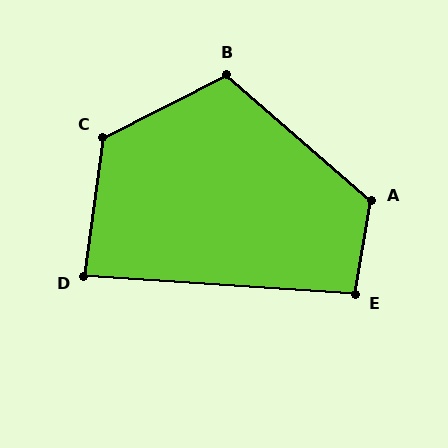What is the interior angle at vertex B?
Approximately 112 degrees (obtuse).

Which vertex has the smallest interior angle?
D, at approximately 86 degrees.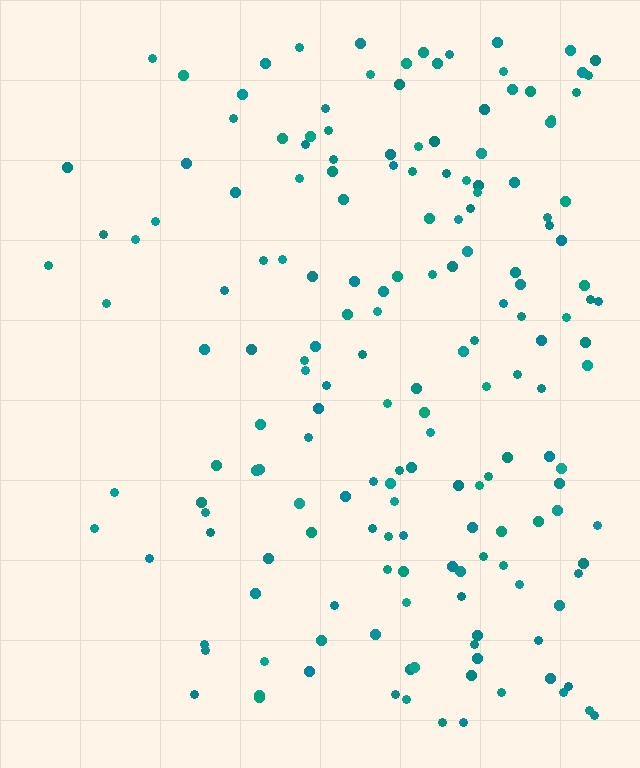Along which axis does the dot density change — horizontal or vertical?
Horizontal.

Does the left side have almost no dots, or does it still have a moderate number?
Still a moderate number, just noticeably fewer than the right.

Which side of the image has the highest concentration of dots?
The right.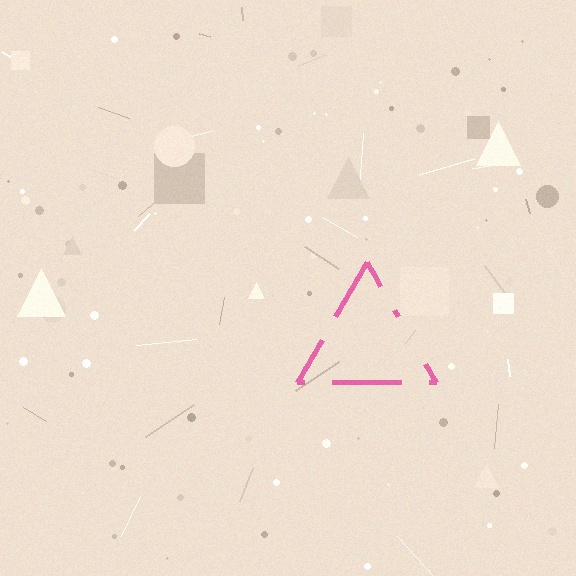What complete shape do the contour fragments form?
The contour fragments form a triangle.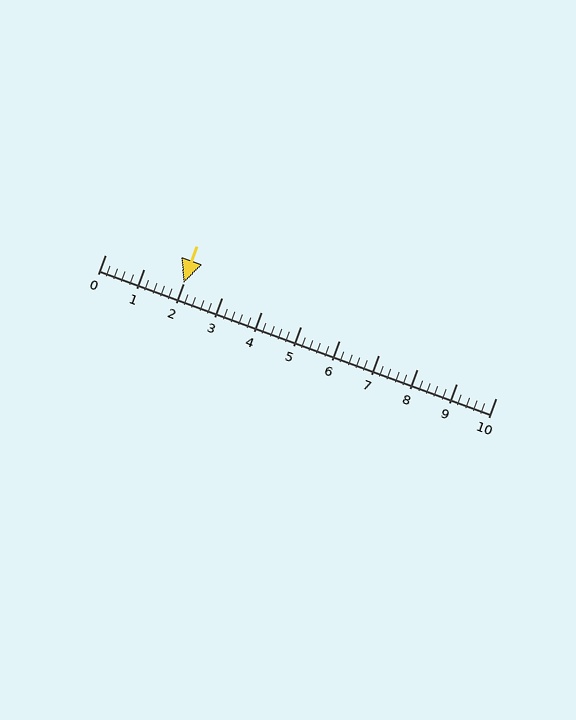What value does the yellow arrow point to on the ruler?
The yellow arrow points to approximately 2.0.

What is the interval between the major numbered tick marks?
The major tick marks are spaced 1 units apart.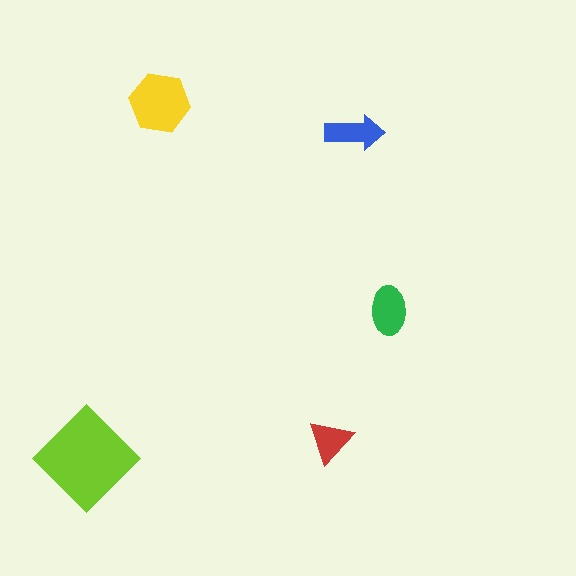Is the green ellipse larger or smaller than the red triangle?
Larger.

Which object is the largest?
The lime diamond.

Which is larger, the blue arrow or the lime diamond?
The lime diamond.